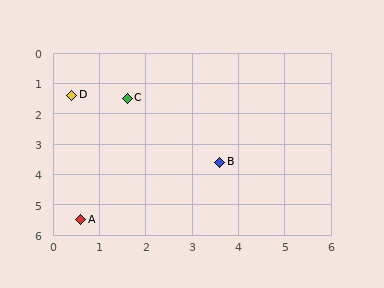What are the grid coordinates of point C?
Point C is at approximately (1.6, 1.5).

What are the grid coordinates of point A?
Point A is at approximately (0.6, 5.5).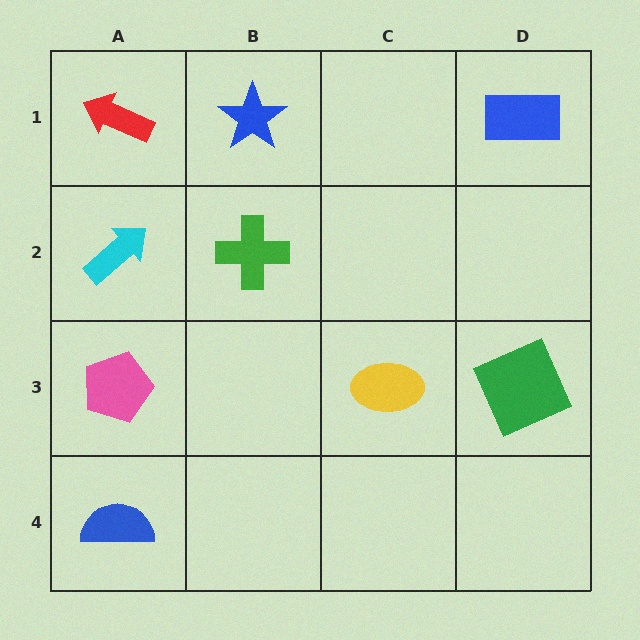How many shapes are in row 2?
2 shapes.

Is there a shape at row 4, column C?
No, that cell is empty.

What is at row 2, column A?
A cyan arrow.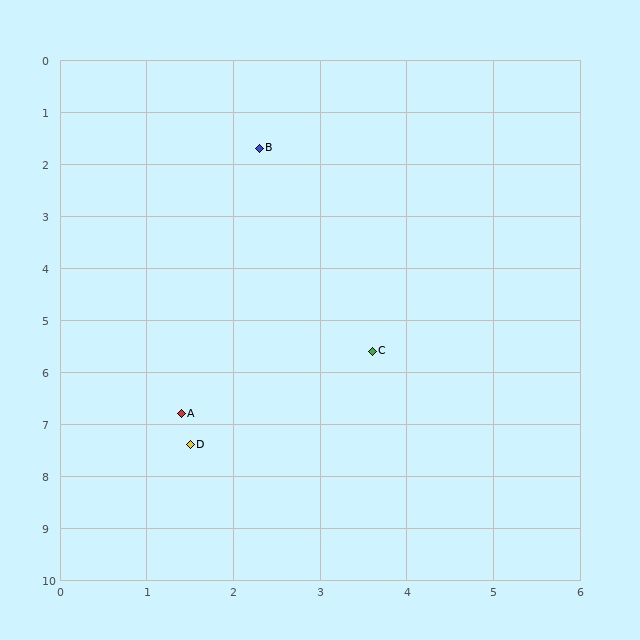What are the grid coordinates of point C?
Point C is at approximately (3.6, 5.6).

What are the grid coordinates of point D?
Point D is at approximately (1.5, 7.4).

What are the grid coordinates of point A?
Point A is at approximately (1.4, 6.8).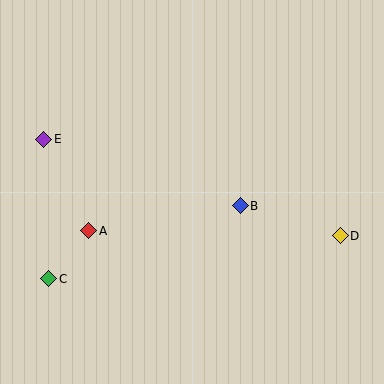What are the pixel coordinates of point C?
Point C is at (49, 279).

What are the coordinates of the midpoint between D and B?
The midpoint between D and B is at (290, 221).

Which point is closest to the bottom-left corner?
Point C is closest to the bottom-left corner.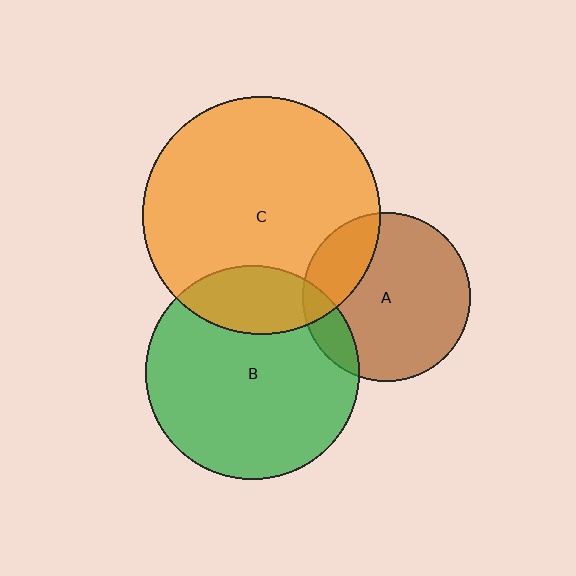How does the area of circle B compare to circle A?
Approximately 1.6 times.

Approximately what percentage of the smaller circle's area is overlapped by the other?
Approximately 15%.